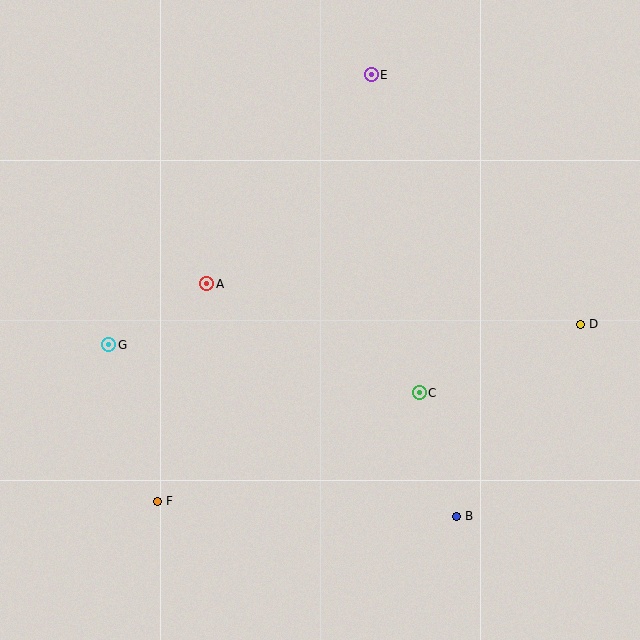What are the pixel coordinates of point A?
Point A is at (207, 284).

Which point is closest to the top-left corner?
Point A is closest to the top-left corner.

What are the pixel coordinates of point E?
Point E is at (371, 75).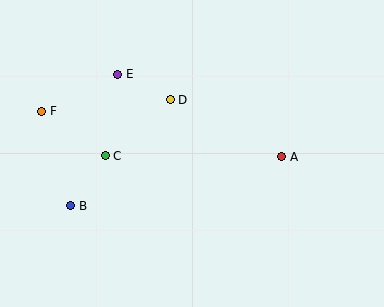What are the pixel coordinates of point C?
Point C is at (105, 156).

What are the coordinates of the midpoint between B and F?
The midpoint between B and F is at (56, 158).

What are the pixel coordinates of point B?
Point B is at (71, 206).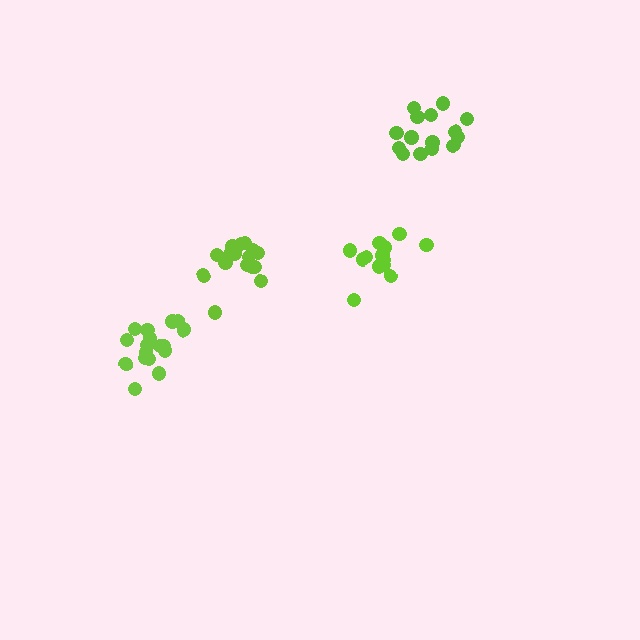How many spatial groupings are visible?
There are 4 spatial groupings.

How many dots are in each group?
Group 1: 16 dots, Group 2: 17 dots, Group 3: 15 dots, Group 4: 13 dots (61 total).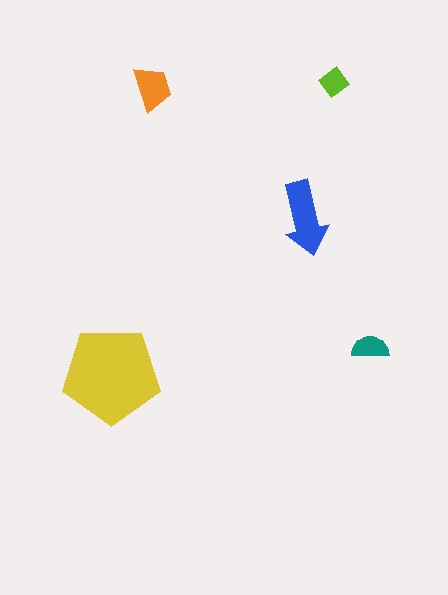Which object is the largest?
The yellow pentagon.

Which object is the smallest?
The lime diamond.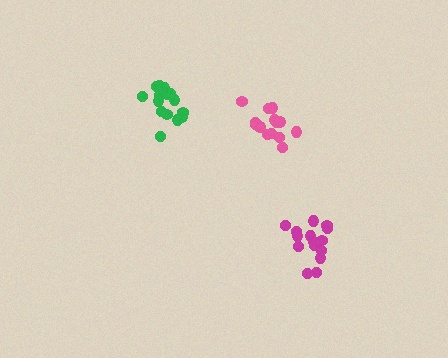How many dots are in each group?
Group 1: 14 dots, Group 2: 15 dots, Group 3: 15 dots (44 total).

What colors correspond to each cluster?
The clusters are colored: pink, green, magenta.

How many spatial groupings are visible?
There are 3 spatial groupings.